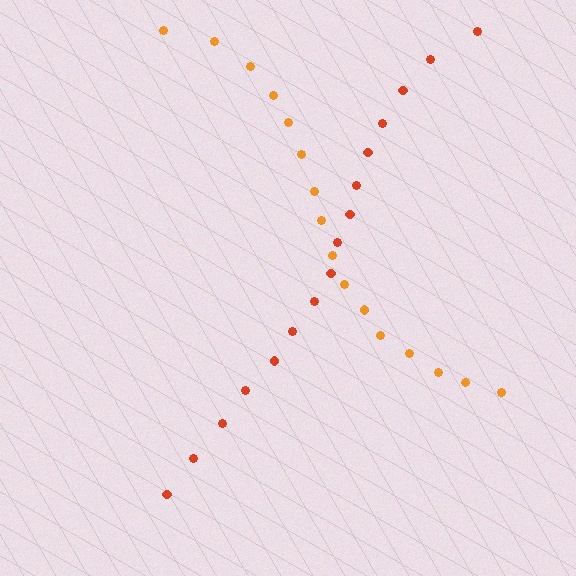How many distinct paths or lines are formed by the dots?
There are 2 distinct paths.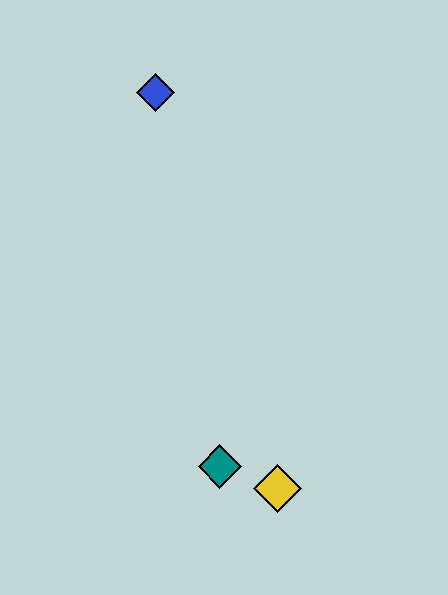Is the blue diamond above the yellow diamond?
Yes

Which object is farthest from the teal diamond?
The blue diamond is farthest from the teal diamond.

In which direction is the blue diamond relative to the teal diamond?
The blue diamond is above the teal diamond.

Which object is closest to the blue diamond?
The teal diamond is closest to the blue diamond.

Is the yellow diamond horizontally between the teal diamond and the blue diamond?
No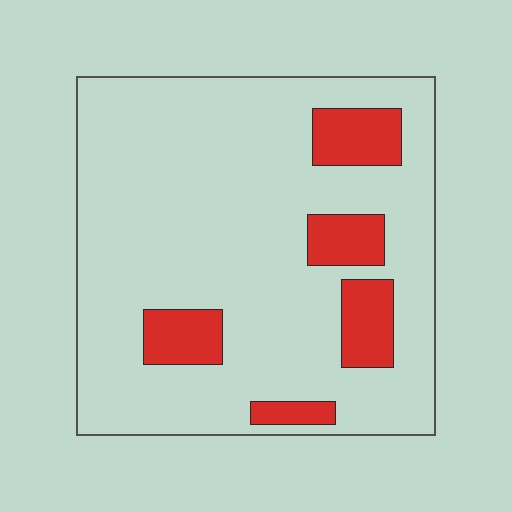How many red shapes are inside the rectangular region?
5.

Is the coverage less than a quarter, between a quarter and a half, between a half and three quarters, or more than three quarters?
Less than a quarter.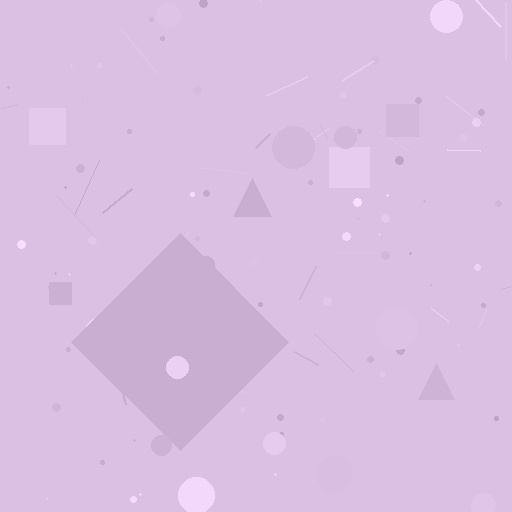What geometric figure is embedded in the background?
A diamond is embedded in the background.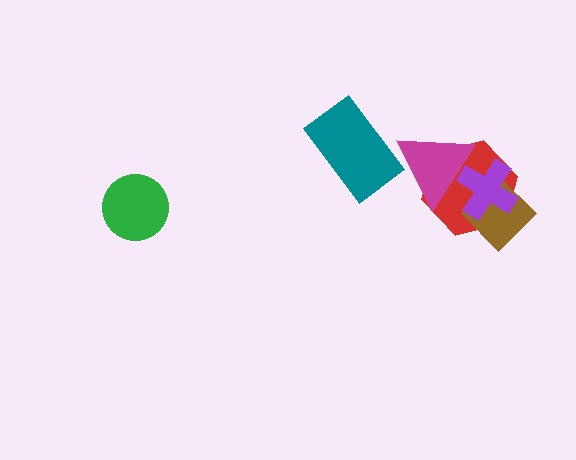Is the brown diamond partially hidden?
Yes, it is partially covered by another shape.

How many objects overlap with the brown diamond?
2 objects overlap with the brown diamond.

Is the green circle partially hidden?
No, no other shape covers it.